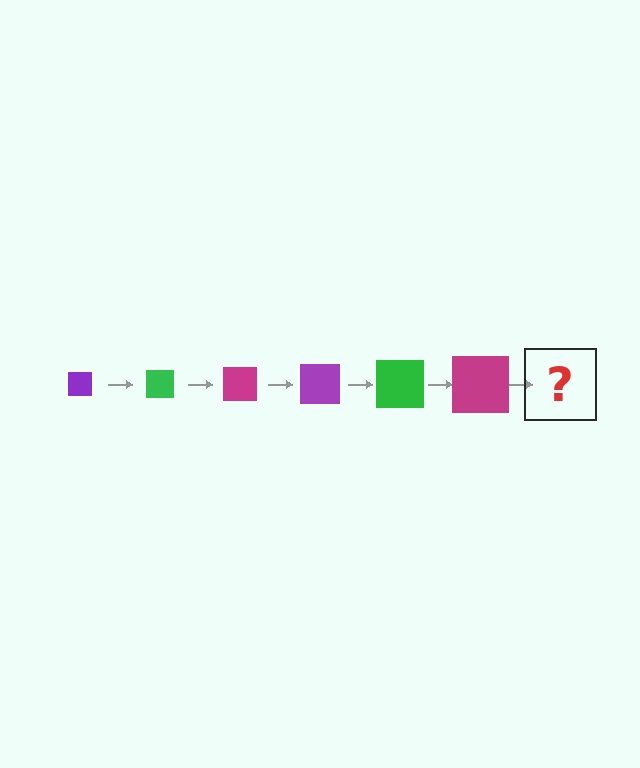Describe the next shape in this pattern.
It should be a purple square, larger than the previous one.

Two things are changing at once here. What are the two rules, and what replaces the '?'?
The two rules are that the square grows larger each step and the color cycles through purple, green, and magenta. The '?' should be a purple square, larger than the previous one.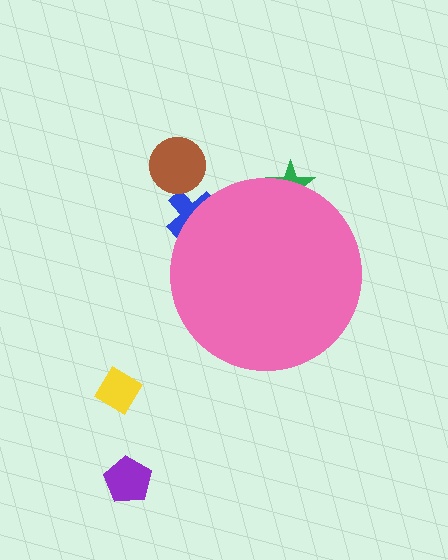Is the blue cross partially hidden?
Yes, the blue cross is partially hidden behind the pink circle.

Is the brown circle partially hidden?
No, the brown circle is fully visible.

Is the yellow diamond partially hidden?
No, the yellow diamond is fully visible.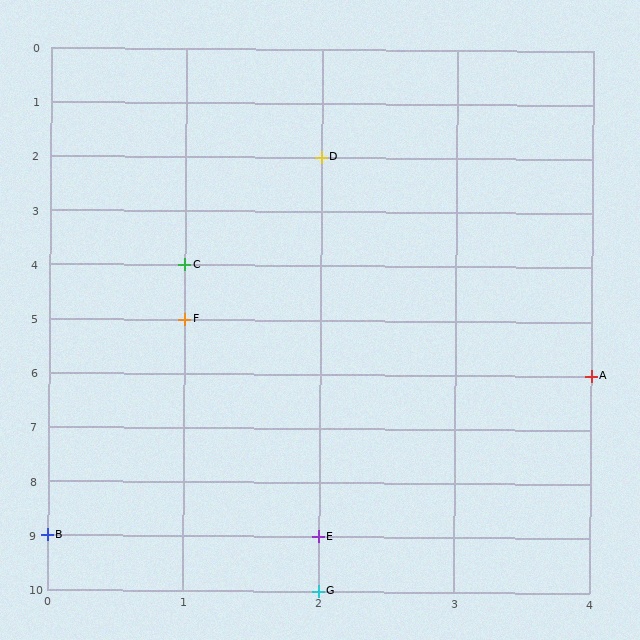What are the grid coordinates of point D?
Point D is at grid coordinates (2, 2).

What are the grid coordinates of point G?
Point G is at grid coordinates (2, 10).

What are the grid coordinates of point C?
Point C is at grid coordinates (1, 4).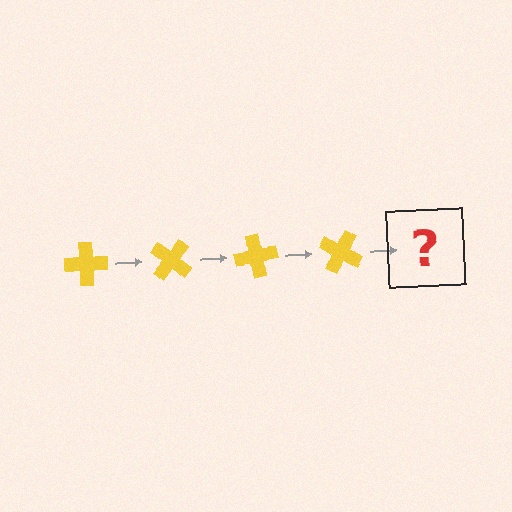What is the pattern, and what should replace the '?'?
The pattern is that the cross rotates 40 degrees each step. The '?' should be a yellow cross rotated 160 degrees.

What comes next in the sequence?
The next element should be a yellow cross rotated 160 degrees.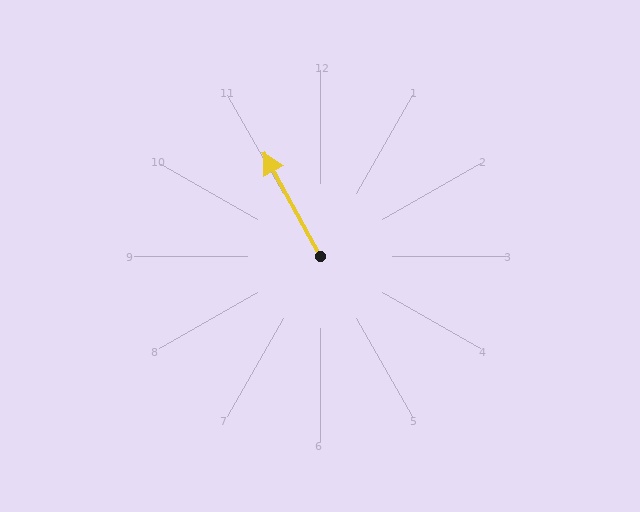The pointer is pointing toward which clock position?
Roughly 11 o'clock.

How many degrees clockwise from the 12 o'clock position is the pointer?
Approximately 331 degrees.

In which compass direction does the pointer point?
Northwest.